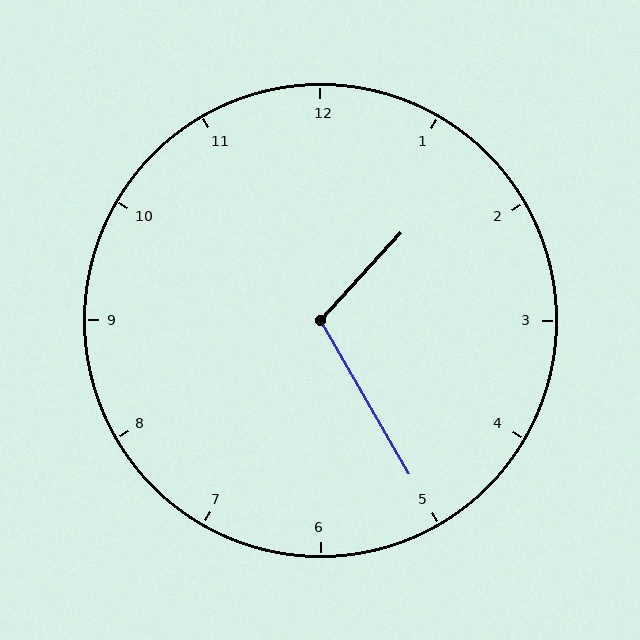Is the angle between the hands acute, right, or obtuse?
It is obtuse.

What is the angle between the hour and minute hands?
Approximately 108 degrees.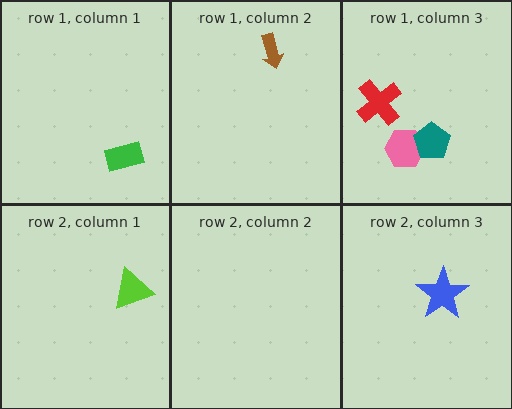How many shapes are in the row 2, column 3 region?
1.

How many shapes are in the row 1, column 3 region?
3.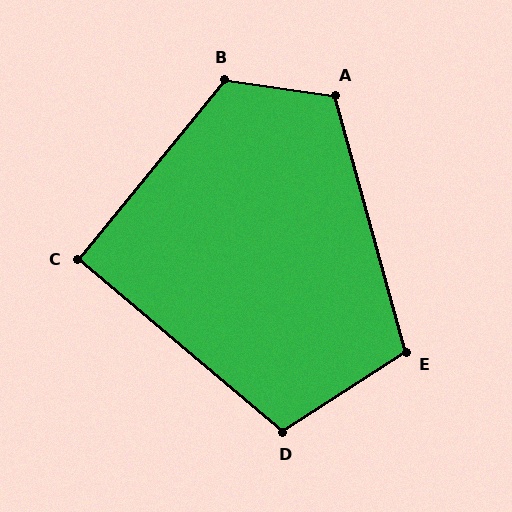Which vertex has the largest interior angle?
B, at approximately 121 degrees.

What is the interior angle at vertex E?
Approximately 107 degrees (obtuse).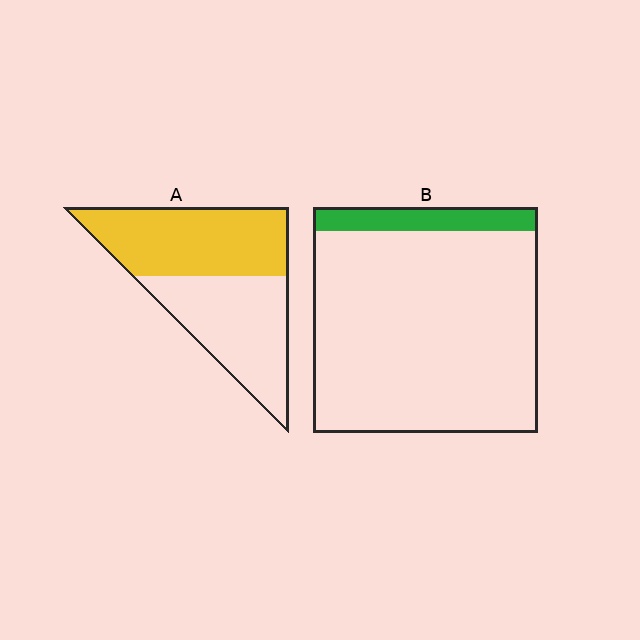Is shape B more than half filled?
No.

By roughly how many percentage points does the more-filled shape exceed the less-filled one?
By roughly 40 percentage points (A over B).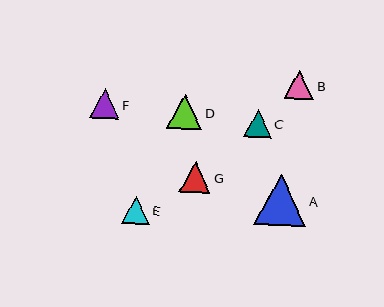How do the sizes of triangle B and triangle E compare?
Triangle B and triangle E are approximately the same size.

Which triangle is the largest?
Triangle A is the largest with a size of approximately 51 pixels.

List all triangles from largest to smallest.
From largest to smallest: A, D, G, F, B, C, E.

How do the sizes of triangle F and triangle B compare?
Triangle F and triangle B are approximately the same size.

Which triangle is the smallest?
Triangle E is the smallest with a size of approximately 28 pixels.